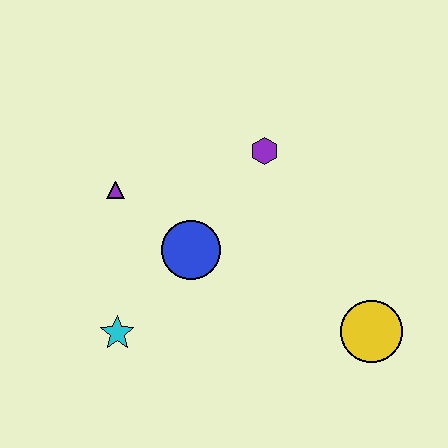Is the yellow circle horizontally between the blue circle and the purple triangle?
No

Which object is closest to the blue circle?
The purple triangle is closest to the blue circle.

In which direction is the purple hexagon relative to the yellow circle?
The purple hexagon is above the yellow circle.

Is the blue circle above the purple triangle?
No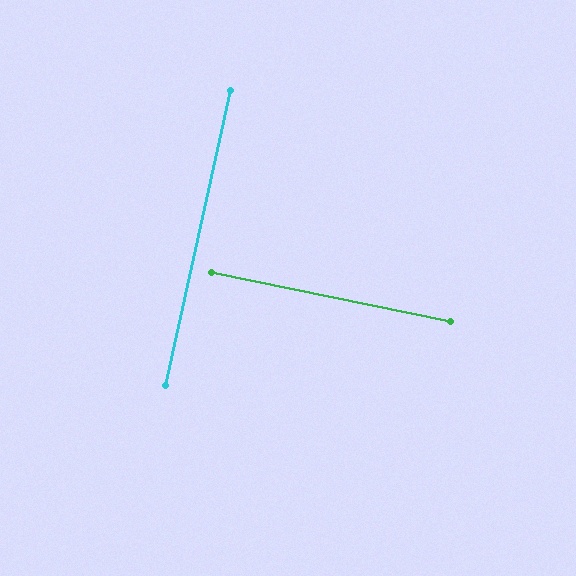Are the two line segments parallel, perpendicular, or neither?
Perpendicular — they meet at approximately 89°.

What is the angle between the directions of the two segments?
Approximately 89 degrees.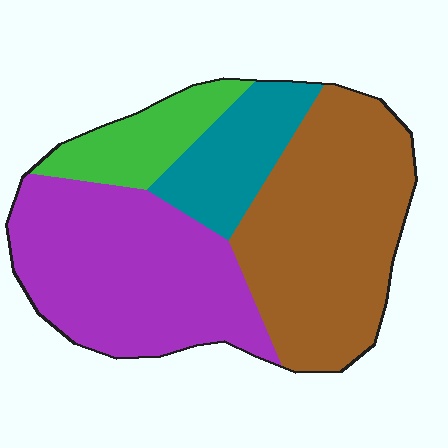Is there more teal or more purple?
Purple.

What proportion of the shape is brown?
Brown takes up between a third and a half of the shape.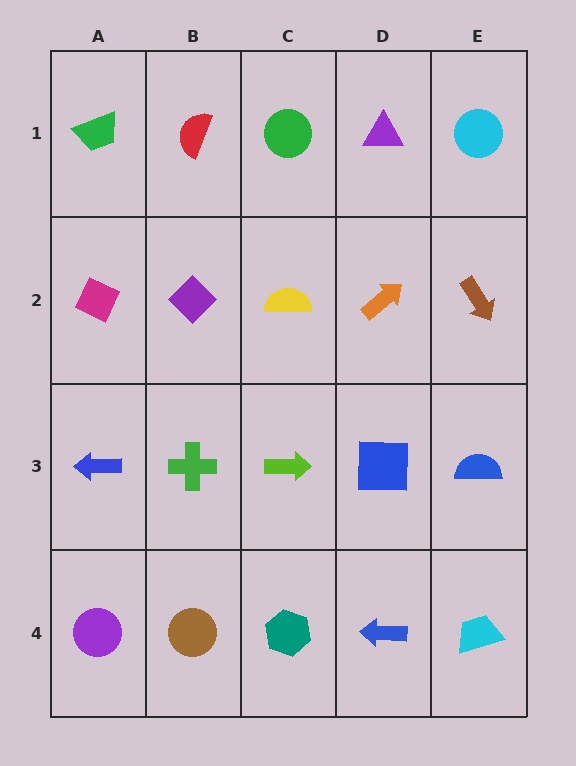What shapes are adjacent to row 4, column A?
A blue arrow (row 3, column A), a brown circle (row 4, column B).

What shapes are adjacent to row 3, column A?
A magenta diamond (row 2, column A), a purple circle (row 4, column A), a green cross (row 3, column B).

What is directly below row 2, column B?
A green cross.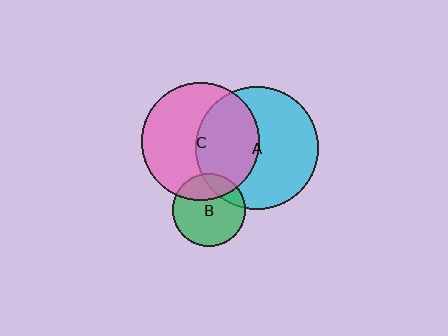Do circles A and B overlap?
Yes.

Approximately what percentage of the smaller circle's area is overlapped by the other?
Approximately 20%.